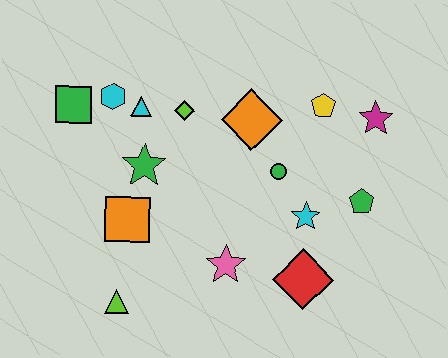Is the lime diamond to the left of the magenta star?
Yes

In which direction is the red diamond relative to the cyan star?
The red diamond is below the cyan star.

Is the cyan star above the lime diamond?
No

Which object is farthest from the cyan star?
The green square is farthest from the cyan star.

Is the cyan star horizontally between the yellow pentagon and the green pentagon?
No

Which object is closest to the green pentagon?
The cyan star is closest to the green pentagon.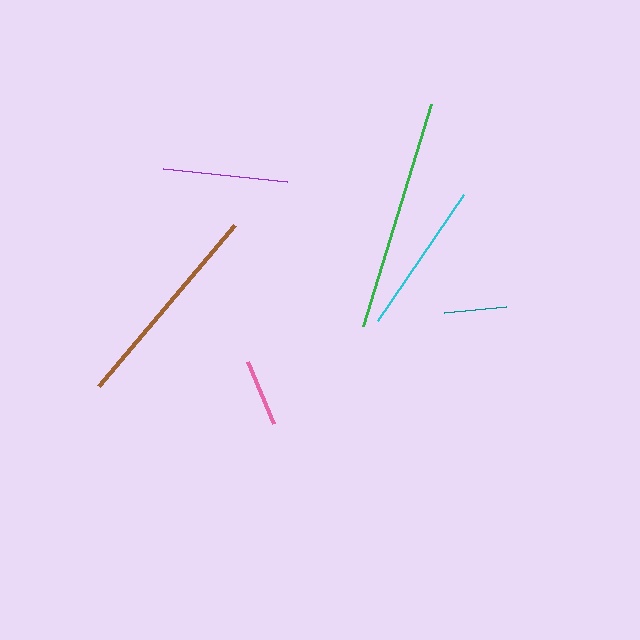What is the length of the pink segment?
The pink segment is approximately 67 pixels long.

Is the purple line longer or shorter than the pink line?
The purple line is longer than the pink line.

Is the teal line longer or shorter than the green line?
The green line is longer than the teal line.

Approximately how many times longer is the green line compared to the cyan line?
The green line is approximately 1.5 times the length of the cyan line.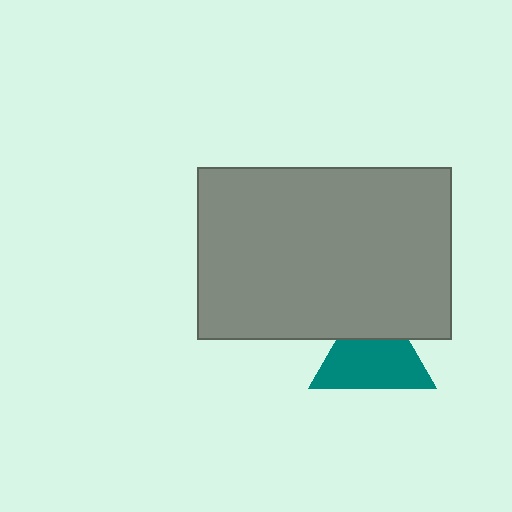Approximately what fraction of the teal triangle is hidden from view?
Roughly 31% of the teal triangle is hidden behind the gray rectangle.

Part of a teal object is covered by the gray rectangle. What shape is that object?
It is a triangle.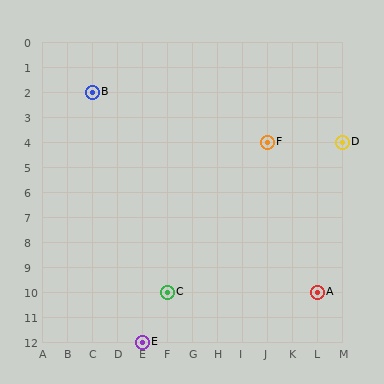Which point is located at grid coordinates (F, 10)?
Point C is at (F, 10).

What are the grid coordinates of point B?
Point B is at grid coordinates (C, 2).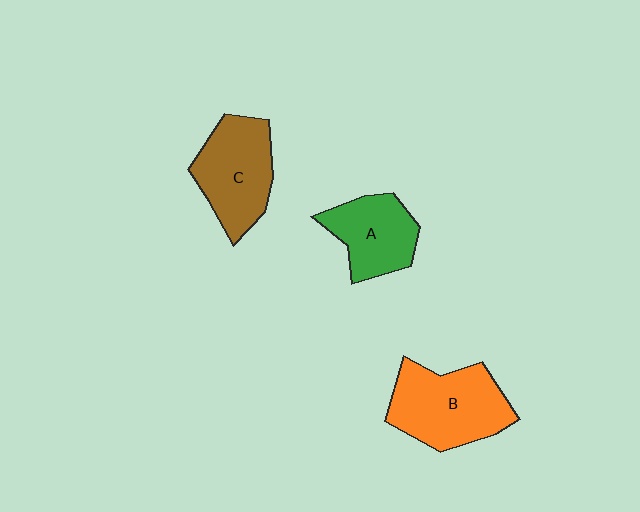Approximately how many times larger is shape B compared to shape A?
Approximately 1.4 times.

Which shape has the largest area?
Shape B (orange).